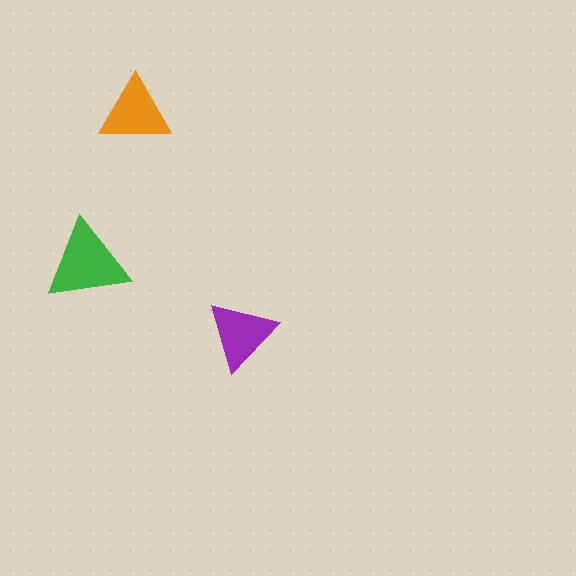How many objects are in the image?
There are 3 objects in the image.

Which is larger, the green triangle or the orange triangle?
The green one.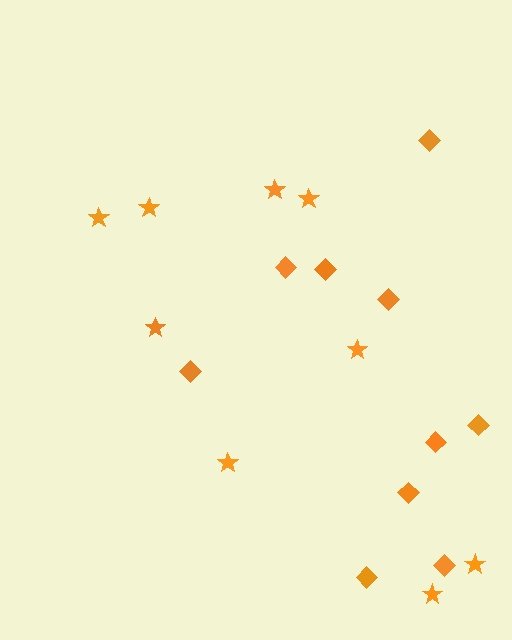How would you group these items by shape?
There are 2 groups: one group of diamonds (10) and one group of stars (9).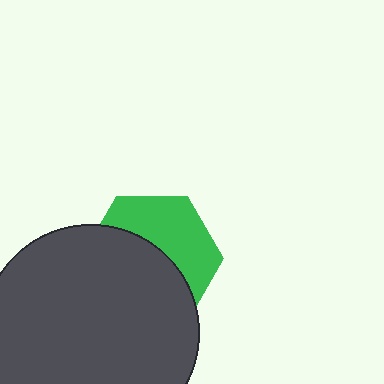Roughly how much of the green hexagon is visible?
A small part of it is visible (roughly 44%).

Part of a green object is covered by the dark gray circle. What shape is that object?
It is a hexagon.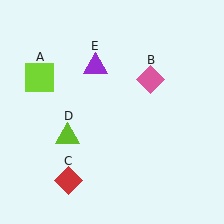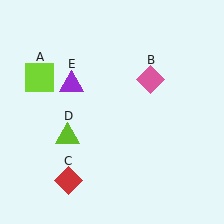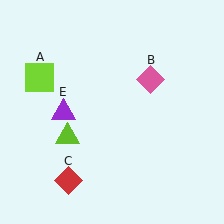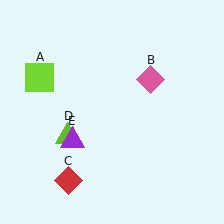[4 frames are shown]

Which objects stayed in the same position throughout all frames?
Lime square (object A) and pink diamond (object B) and red diamond (object C) and lime triangle (object D) remained stationary.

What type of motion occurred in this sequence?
The purple triangle (object E) rotated counterclockwise around the center of the scene.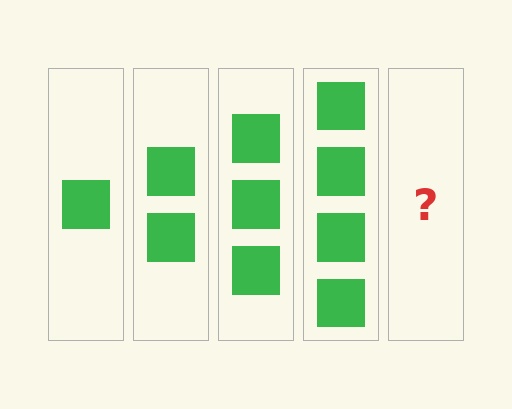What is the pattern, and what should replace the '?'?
The pattern is that each step adds one more square. The '?' should be 5 squares.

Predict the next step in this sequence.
The next step is 5 squares.